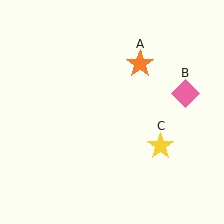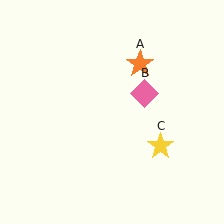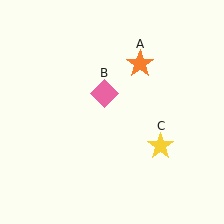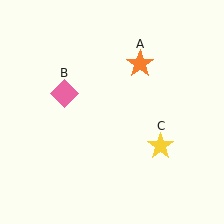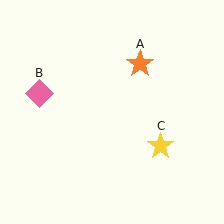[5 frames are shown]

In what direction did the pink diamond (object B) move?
The pink diamond (object B) moved left.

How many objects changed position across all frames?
1 object changed position: pink diamond (object B).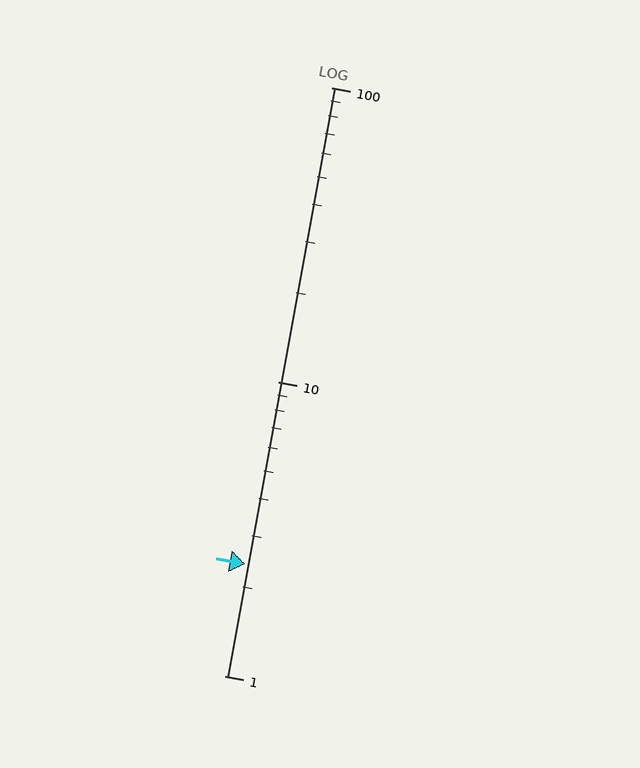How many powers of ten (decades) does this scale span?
The scale spans 2 decades, from 1 to 100.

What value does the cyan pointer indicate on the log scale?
The pointer indicates approximately 2.4.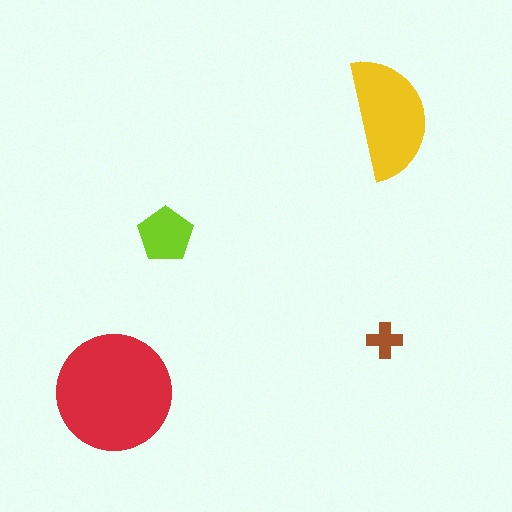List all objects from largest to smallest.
The red circle, the yellow semicircle, the lime pentagon, the brown cross.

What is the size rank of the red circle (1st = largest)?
1st.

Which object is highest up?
The yellow semicircle is topmost.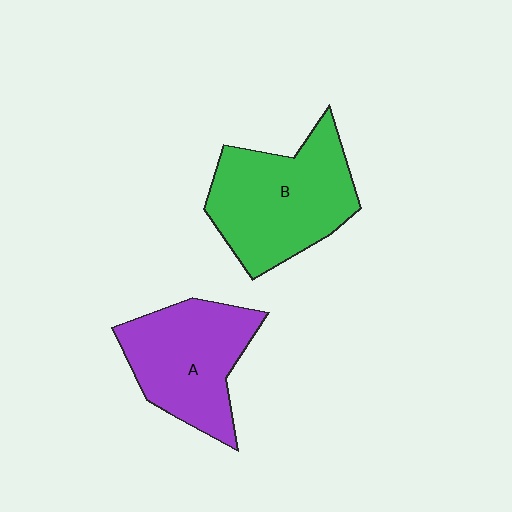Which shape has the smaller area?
Shape A (purple).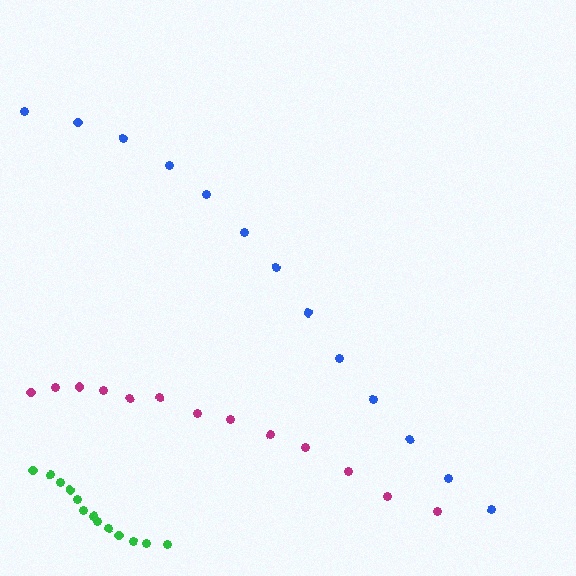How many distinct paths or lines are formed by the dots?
There are 3 distinct paths.